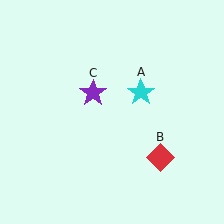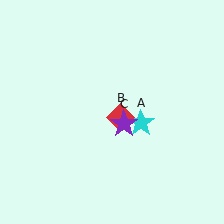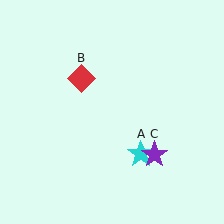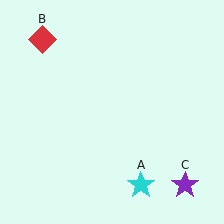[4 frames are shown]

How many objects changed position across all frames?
3 objects changed position: cyan star (object A), red diamond (object B), purple star (object C).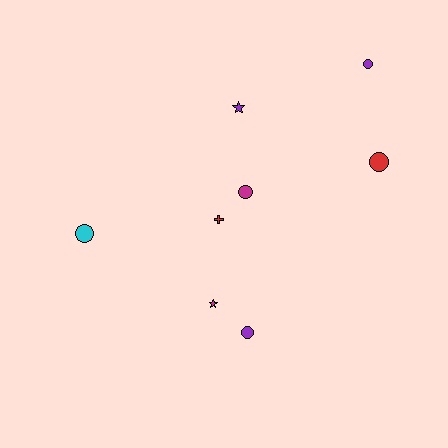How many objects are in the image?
There are 8 objects.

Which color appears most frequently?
Purple, with 3 objects.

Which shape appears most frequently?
Circle, with 5 objects.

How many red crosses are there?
There is 1 red cross.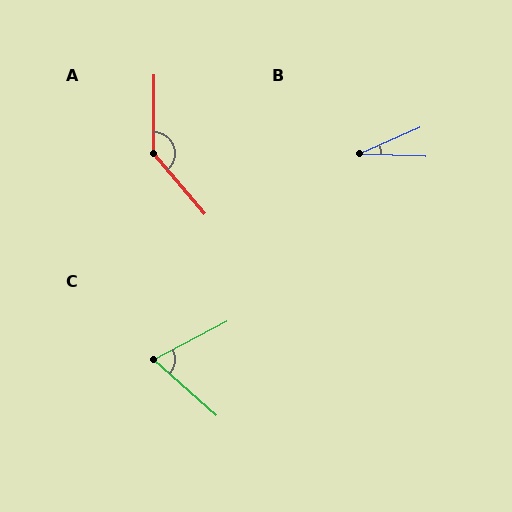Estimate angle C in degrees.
Approximately 69 degrees.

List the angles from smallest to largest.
B (26°), C (69°), A (139°).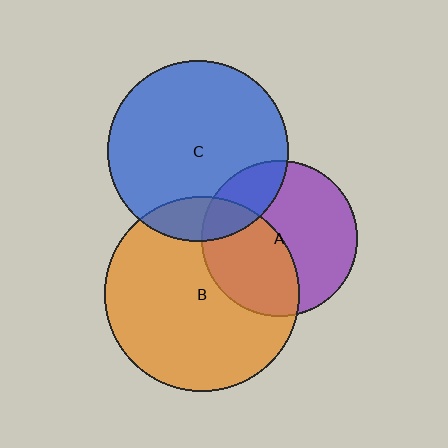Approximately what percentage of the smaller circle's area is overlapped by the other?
Approximately 15%.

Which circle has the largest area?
Circle B (orange).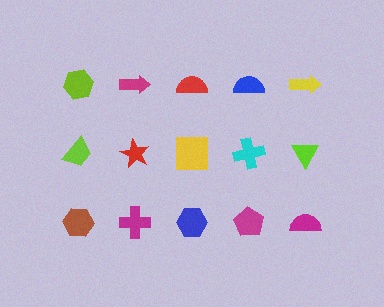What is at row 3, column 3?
A blue hexagon.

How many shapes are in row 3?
5 shapes.